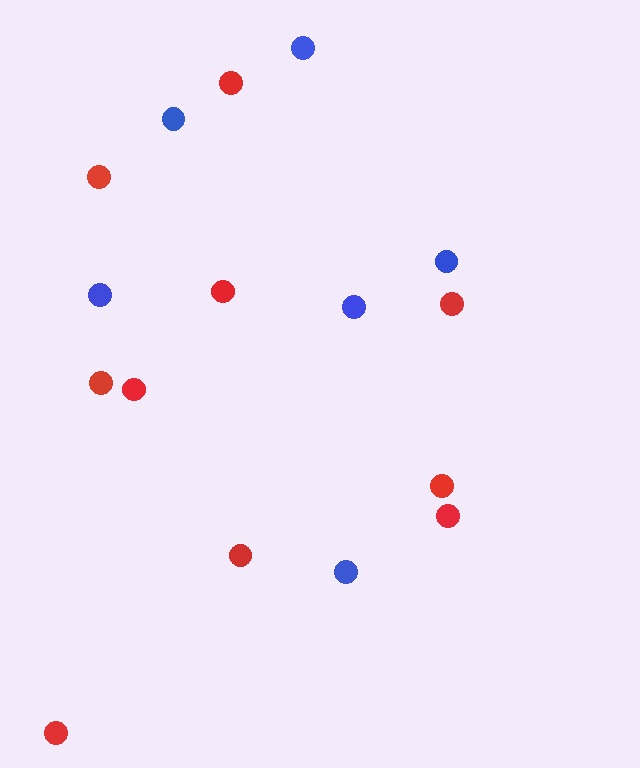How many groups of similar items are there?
There are 2 groups: one group of red circles (10) and one group of blue circles (6).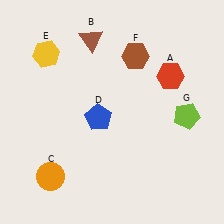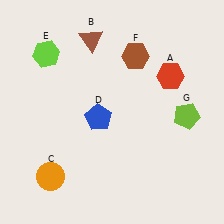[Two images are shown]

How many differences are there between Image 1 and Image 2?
There is 1 difference between the two images.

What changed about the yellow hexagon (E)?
In Image 1, E is yellow. In Image 2, it changed to lime.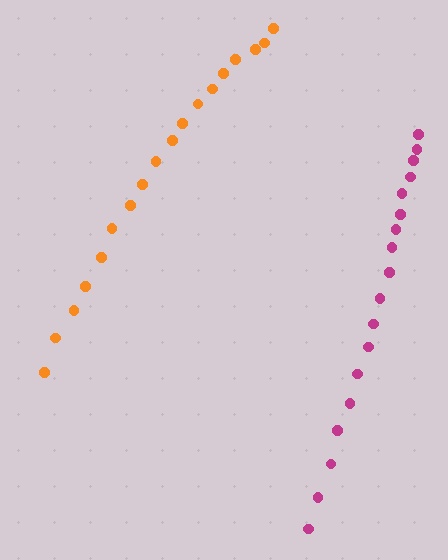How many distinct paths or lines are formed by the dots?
There are 2 distinct paths.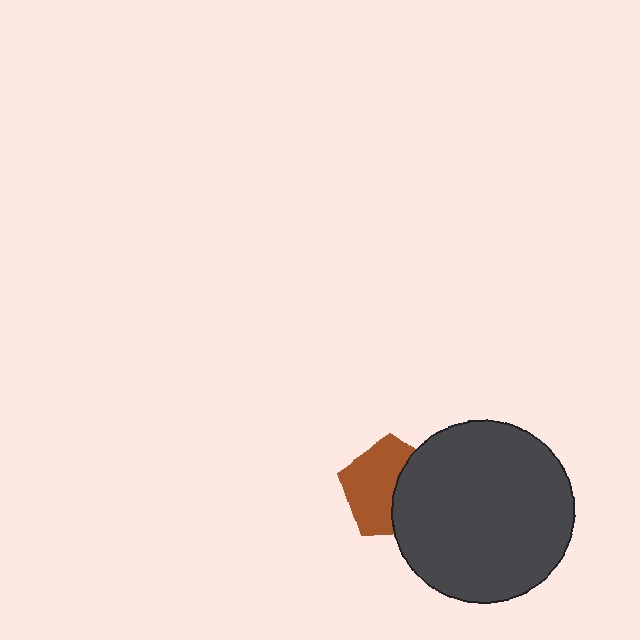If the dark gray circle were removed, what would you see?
You would see the complete brown pentagon.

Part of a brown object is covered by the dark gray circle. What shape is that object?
It is a pentagon.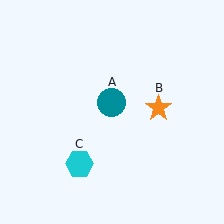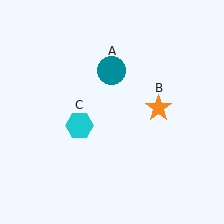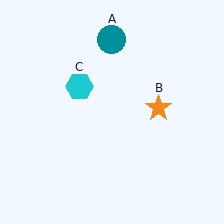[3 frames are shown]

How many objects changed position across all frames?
2 objects changed position: teal circle (object A), cyan hexagon (object C).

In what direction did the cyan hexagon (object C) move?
The cyan hexagon (object C) moved up.